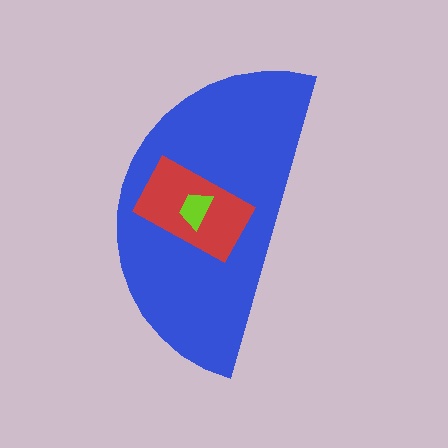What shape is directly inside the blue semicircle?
The red rectangle.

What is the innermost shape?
The lime trapezoid.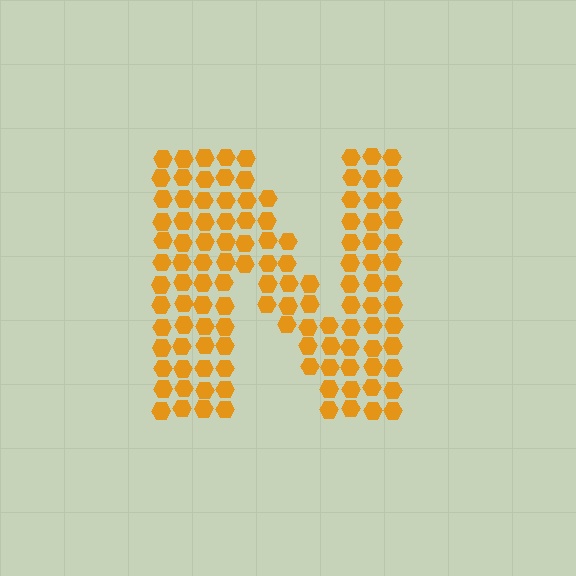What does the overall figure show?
The overall figure shows the letter N.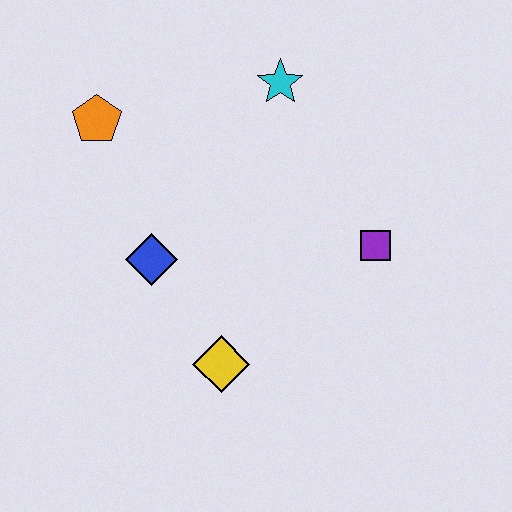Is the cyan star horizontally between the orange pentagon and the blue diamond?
No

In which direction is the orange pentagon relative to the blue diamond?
The orange pentagon is above the blue diamond.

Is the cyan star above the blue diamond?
Yes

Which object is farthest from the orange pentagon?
The purple square is farthest from the orange pentagon.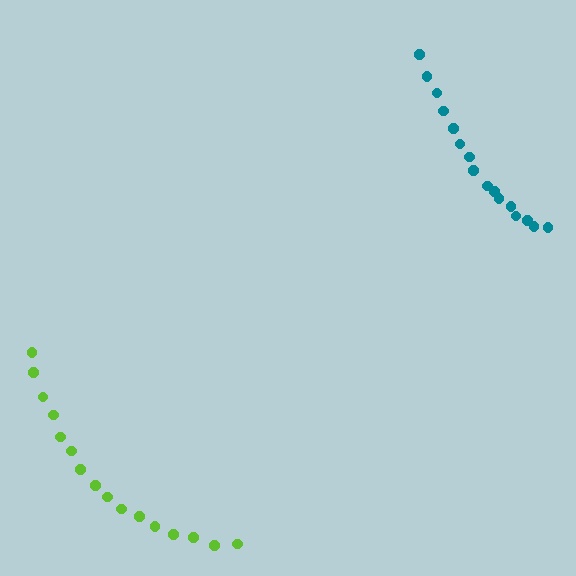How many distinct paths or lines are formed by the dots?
There are 2 distinct paths.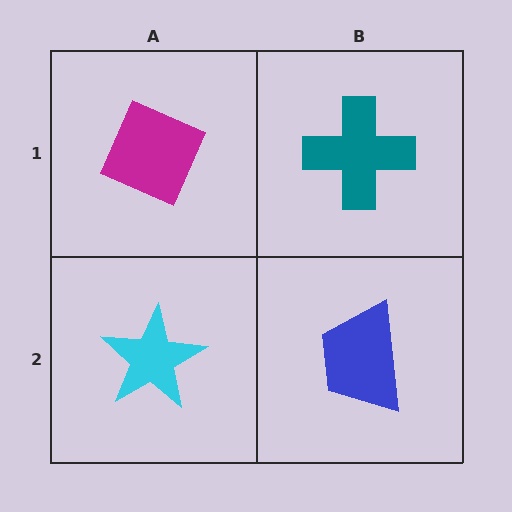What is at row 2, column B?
A blue trapezoid.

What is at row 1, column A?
A magenta diamond.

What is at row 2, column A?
A cyan star.